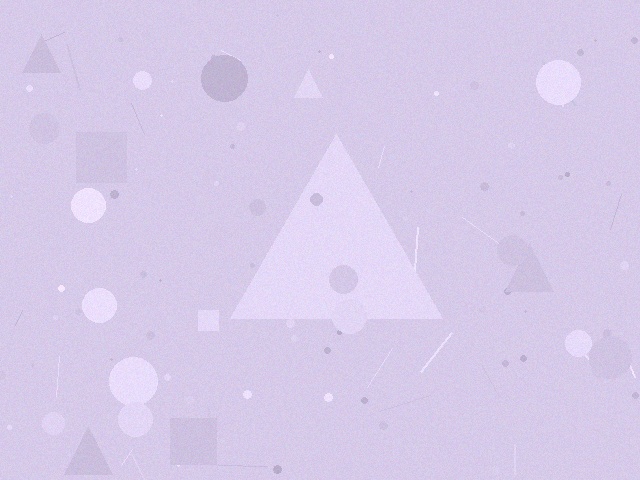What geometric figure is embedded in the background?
A triangle is embedded in the background.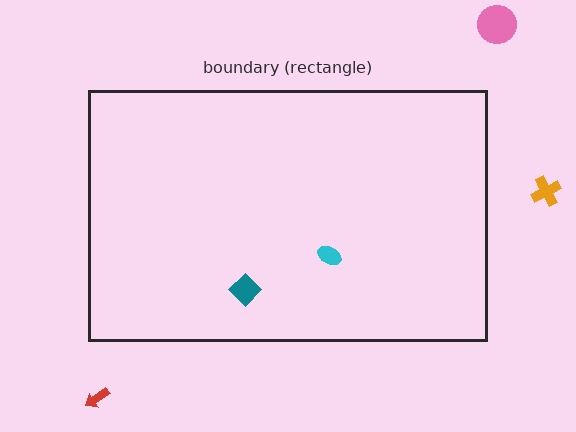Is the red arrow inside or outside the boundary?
Outside.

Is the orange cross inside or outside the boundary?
Outside.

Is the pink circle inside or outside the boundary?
Outside.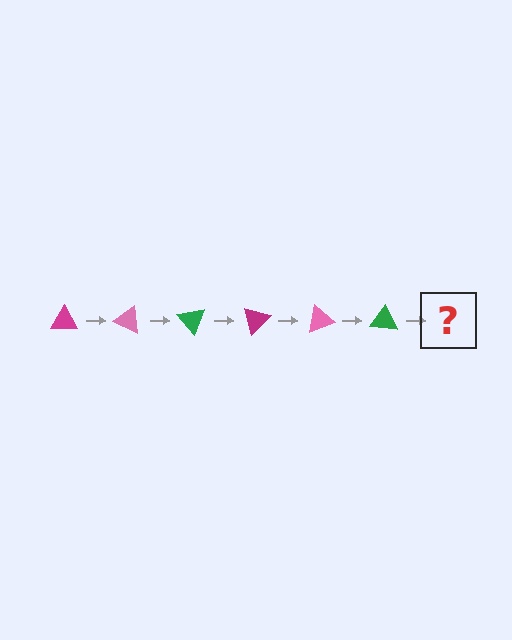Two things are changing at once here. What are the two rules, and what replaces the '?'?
The two rules are that it rotates 25 degrees each step and the color cycles through magenta, pink, and green. The '?' should be a magenta triangle, rotated 150 degrees from the start.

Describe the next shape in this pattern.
It should be a magenta triangle, rotated 150 degrees from the start.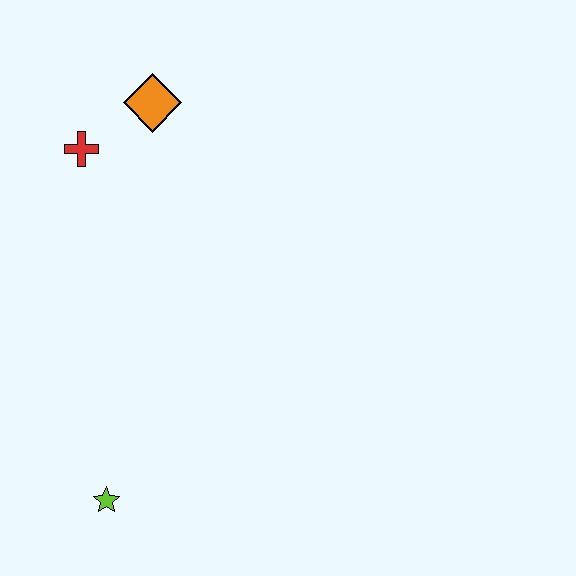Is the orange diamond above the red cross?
Yes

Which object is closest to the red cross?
The orange diamond is closest to the red cross.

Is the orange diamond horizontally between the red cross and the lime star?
No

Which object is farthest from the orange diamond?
The lime star is farthest from the orange diamond.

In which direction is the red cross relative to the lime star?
The red cross is above the lime star.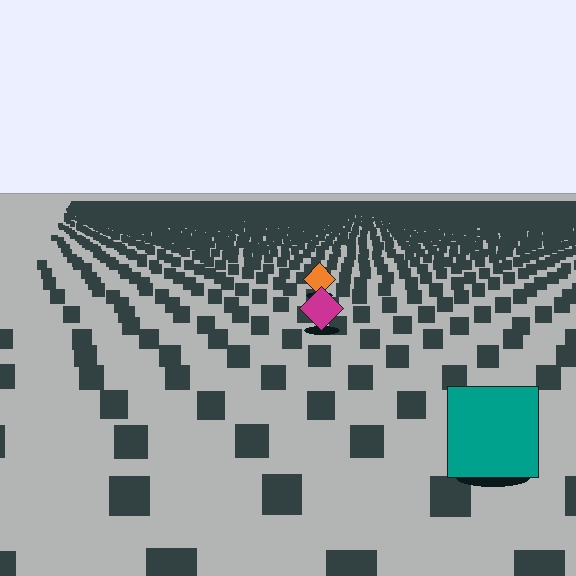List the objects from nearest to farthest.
From nearest to farthest: the teal square, the magenta diamond, the orange diamond.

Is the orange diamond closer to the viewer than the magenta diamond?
No. The magenta diamond is closer — you can tell from the texture gradient: the ground texture is coarser near it.